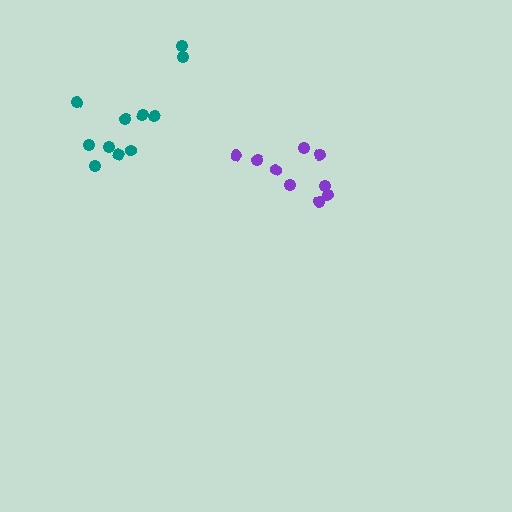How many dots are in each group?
Group 1: 9 dots, Group 2: 11 dots (20 total).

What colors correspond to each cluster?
The clusters are colored: purple, teal.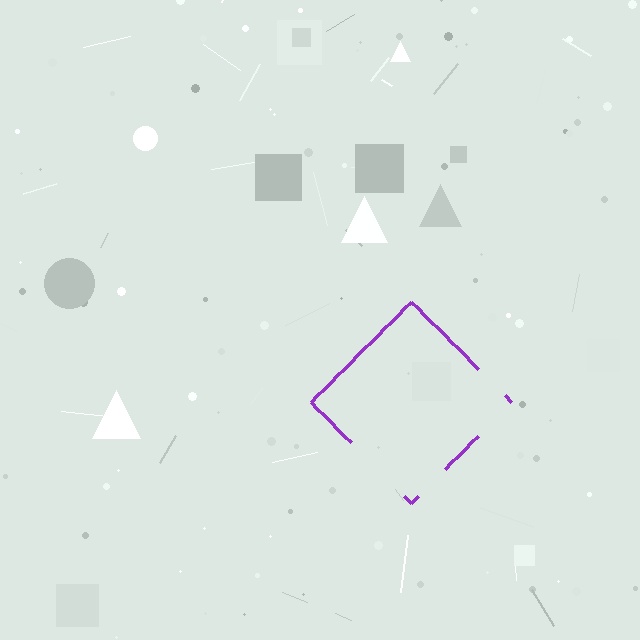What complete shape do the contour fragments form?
The contour fragments form a diamond.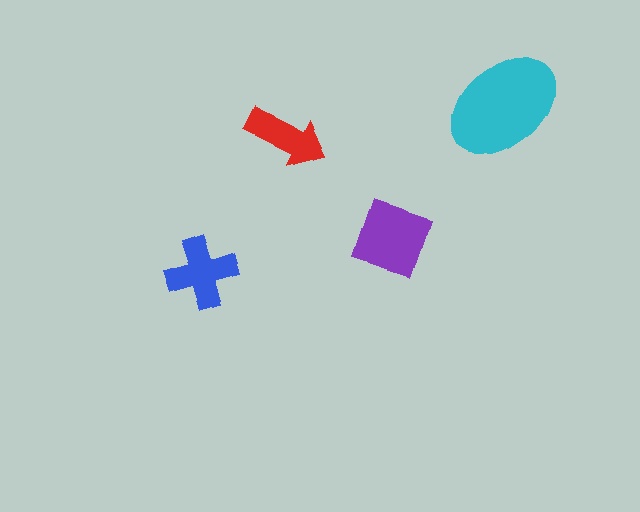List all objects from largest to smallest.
The cyan ellipse, the purple square, the blue cross, the red arrow.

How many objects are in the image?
There are 4 objects in the image.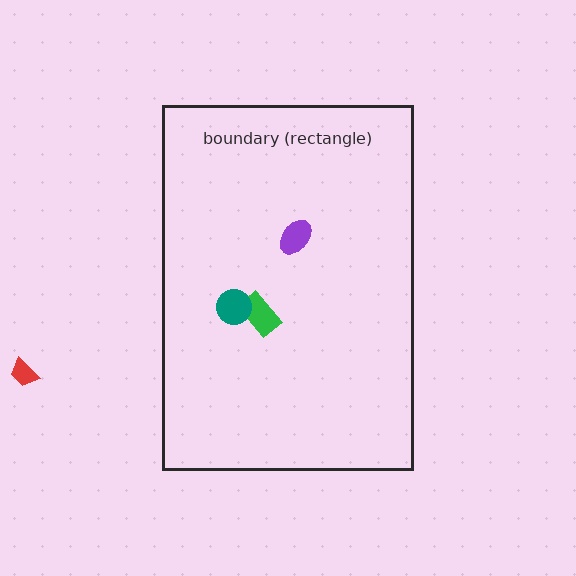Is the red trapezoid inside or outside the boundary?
Outside.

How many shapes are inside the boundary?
3 inside, 1 outside.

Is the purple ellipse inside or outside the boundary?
Inside.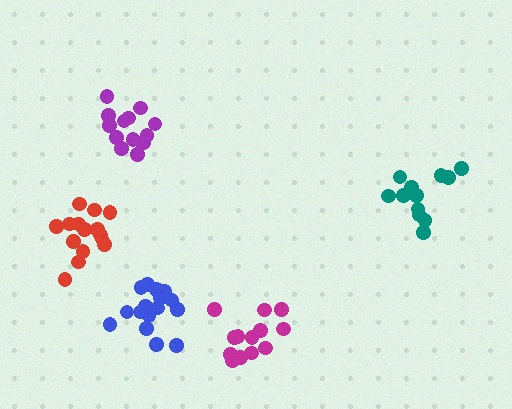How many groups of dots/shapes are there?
There are 5 groups.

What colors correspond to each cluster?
The clusters are colored: magenta, teal, red, purple, blue.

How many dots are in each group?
Group 1: 13 dots, Group 2: 12 dots, Group 3: 15 dots, Group 4: 14 dots, Group 5: 16 dots (70 total).